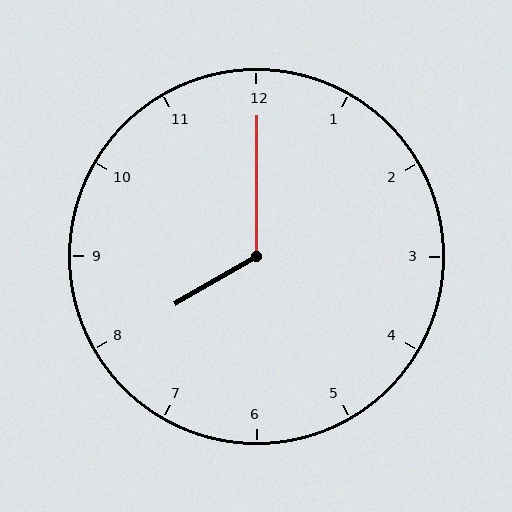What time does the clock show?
8:00.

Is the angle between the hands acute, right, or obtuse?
It is obtuse.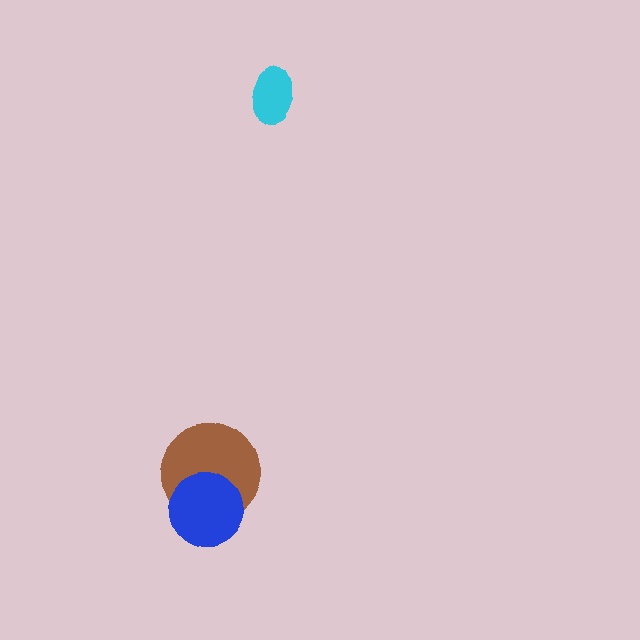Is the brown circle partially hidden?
Yes, it is partially covered by another shape.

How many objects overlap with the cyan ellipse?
0 objects overlap with the cyan ellipse.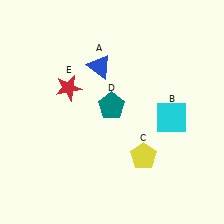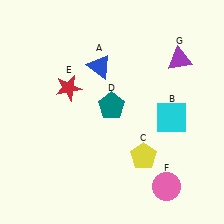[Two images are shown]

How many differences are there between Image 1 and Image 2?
There are 2 differences between the two images.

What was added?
A pink circle (F), a purple triangle (G) were added in Image 2.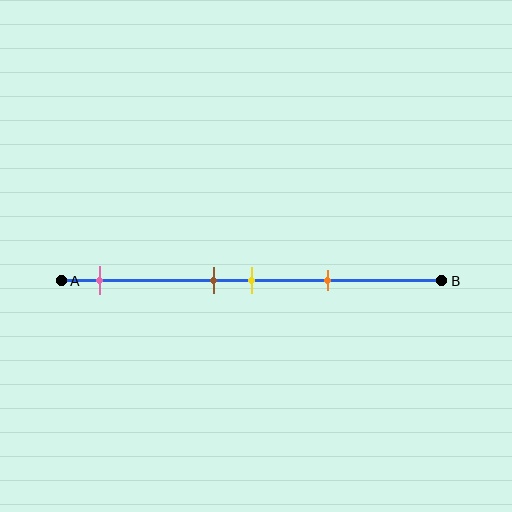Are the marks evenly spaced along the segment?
No, the marks are not evenly spaced.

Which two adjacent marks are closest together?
The brown and yellow marks are the closest adjacent pair.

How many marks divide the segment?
There are 4 marks dividing the segment.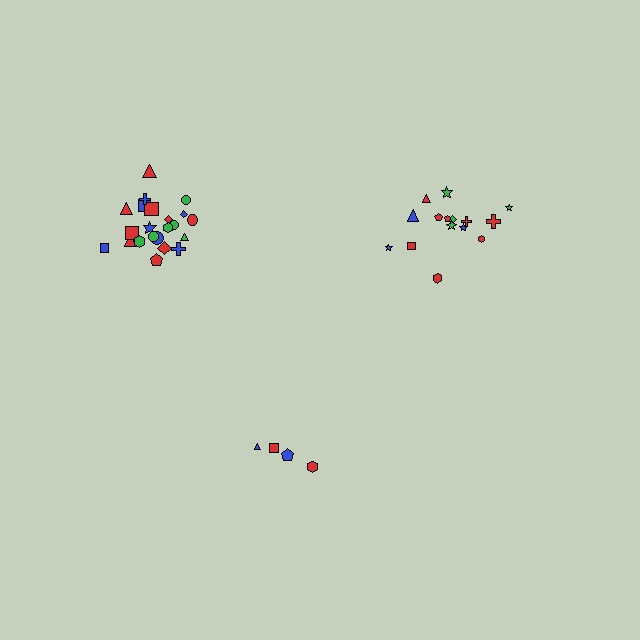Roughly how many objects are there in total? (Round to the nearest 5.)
Roughly 40 objects in total.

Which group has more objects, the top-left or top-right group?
The top-left group.